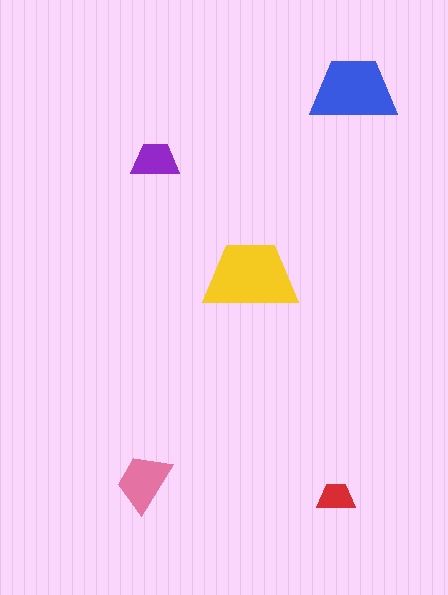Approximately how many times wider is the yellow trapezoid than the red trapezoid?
About 2.5 times wider.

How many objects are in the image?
There are 5 objects in the image.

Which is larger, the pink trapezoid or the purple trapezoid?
The pink one.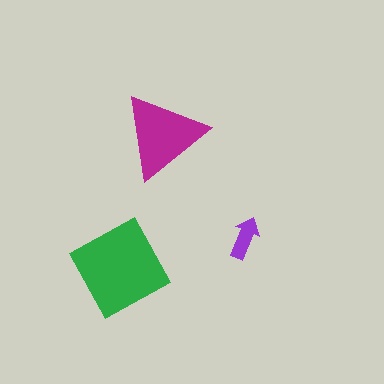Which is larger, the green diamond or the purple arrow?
The green diamond.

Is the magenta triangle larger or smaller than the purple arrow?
Larger.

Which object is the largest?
The green diamond.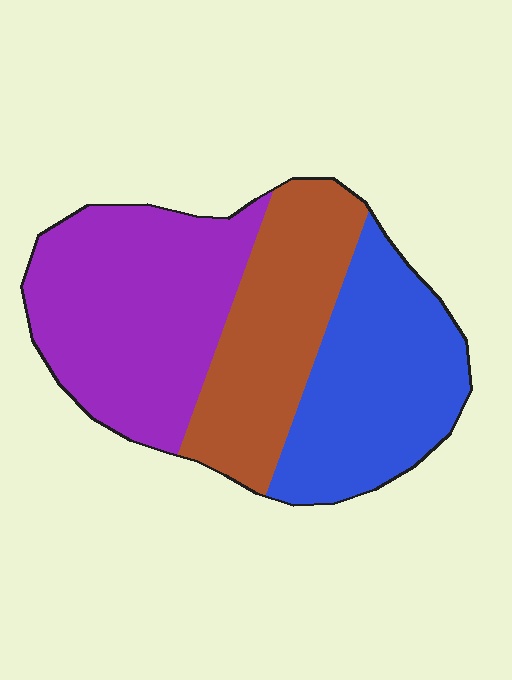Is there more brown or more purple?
Purple.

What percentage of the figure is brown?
Brown takes up about one quarter (1/4) of the figure.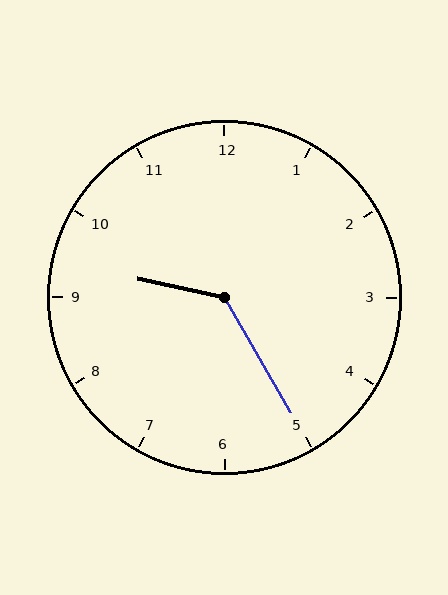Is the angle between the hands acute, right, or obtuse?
It is obtuse.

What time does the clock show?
9:25.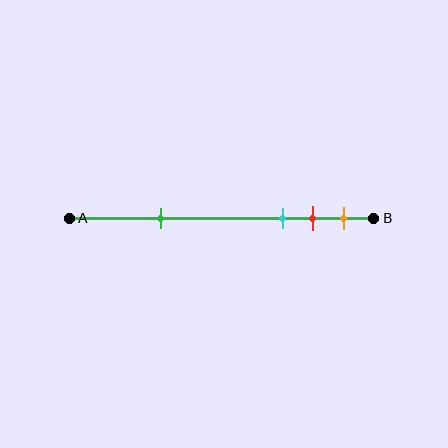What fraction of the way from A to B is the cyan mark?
The cyan mark is approximately 70% (0.7) of the way from A to B.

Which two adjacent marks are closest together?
The red and orange marks are the closest adjacent pair.